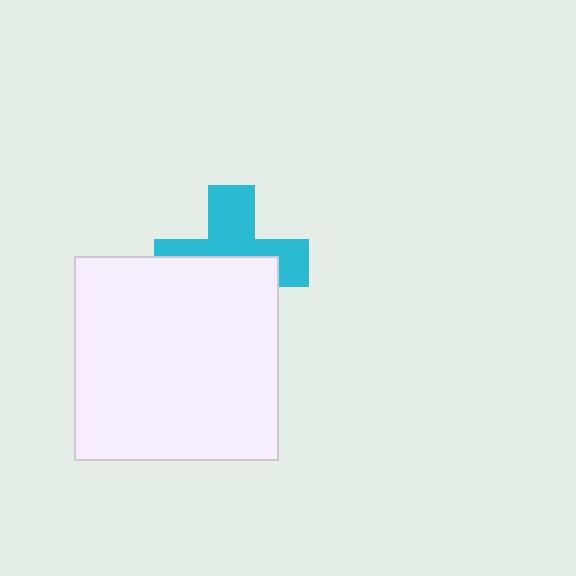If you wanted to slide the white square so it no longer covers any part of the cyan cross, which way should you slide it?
Slide it down — that is the most direct way to separate the two shapes.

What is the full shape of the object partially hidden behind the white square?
The partially hidden object is a cyan cross.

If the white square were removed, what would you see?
You would see the complete cyan cross.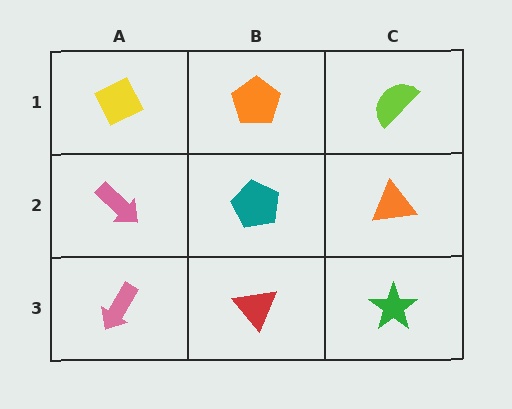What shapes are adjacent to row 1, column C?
An orange triangle (row 2, column C), an orange pentagon (row 1, column B).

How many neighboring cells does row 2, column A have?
3.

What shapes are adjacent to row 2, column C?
A lime semicircle (row 1, column C), a green star (row 3, column C), a teal pentagon (row 2, column B).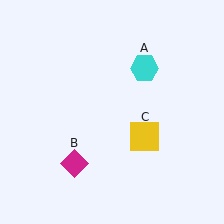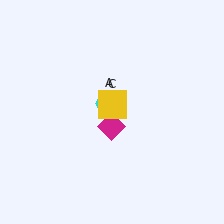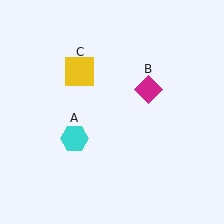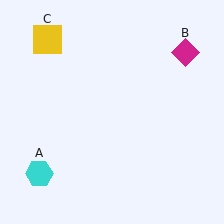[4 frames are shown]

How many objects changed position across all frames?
3 objects changed position: cyan hexagon (object A), magenta diamond (object B), yellow square (object C).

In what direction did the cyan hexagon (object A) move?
The cyan hexagon (object A) moved down and to the left.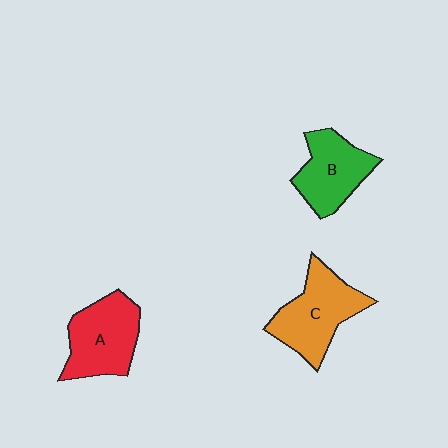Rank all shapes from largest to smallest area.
From largest to smallest: C (orange), A (red), B (green).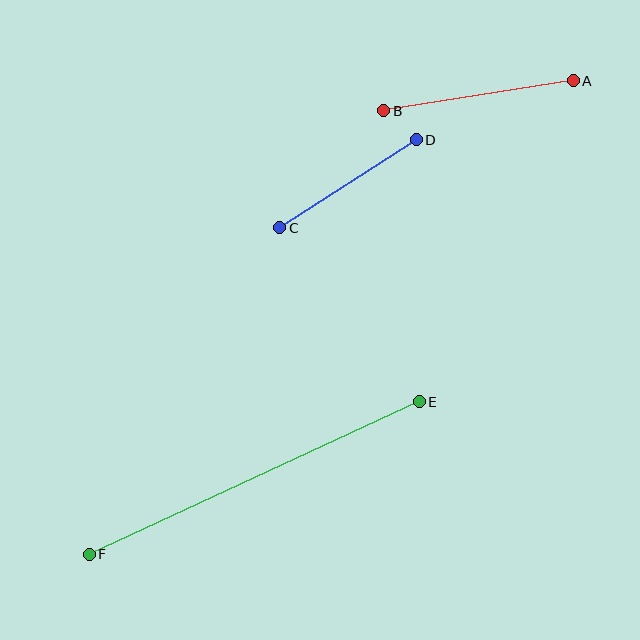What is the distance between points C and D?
The distance is approximately 162 pixels.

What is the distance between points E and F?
The distance is approximately 364 pixels.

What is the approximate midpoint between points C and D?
The midpoint is at approximately (348, 184) pixels.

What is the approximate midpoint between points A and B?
The midpoint is at approximately (478, 96) pixels.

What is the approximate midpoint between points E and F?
The midpoint is at approximately (254, 478) pixels.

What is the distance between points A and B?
The distance is approximately 192 pixels.